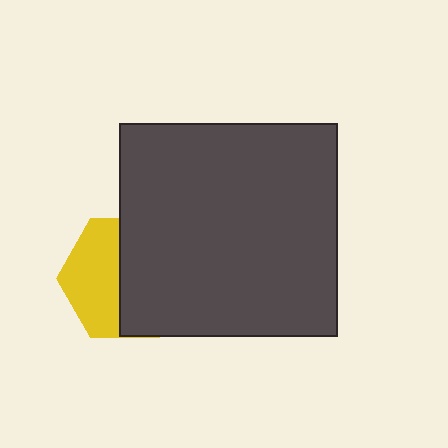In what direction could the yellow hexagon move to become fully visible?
The yellow hexagon could move left. That would shift it out from behind the dark gray rectangle entirely.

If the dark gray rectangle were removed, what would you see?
You would see the complete yellow hexagon.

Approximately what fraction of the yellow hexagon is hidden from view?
Roughly 55% of the yellow hexagon is hidden behind the dark gray rectangle.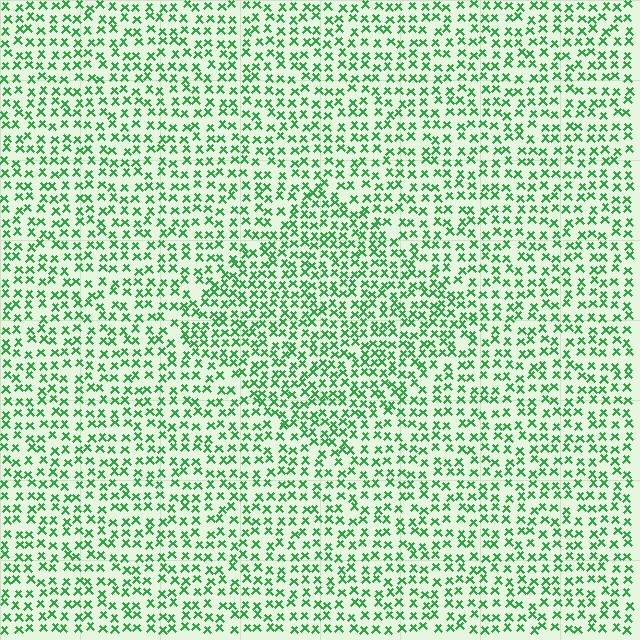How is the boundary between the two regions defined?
The boundary is defined by a change in element density (approximately 1.4x ratio). All elements are the same color, size, and shape.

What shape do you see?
I see a diamond.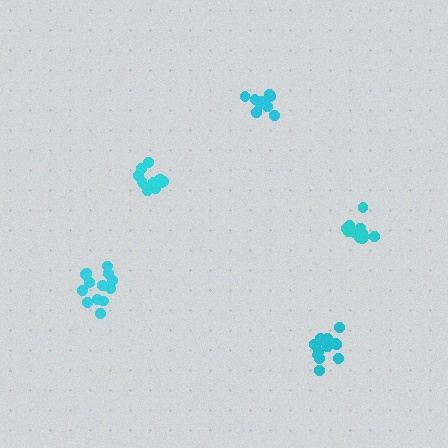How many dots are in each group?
Group 1: 13 dots, Group 2: 12 dots, Group 3: 9 dots, Group 4: 13 dots, Group 5: 11 dots (58 total).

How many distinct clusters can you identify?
There are 5 distinct clusters.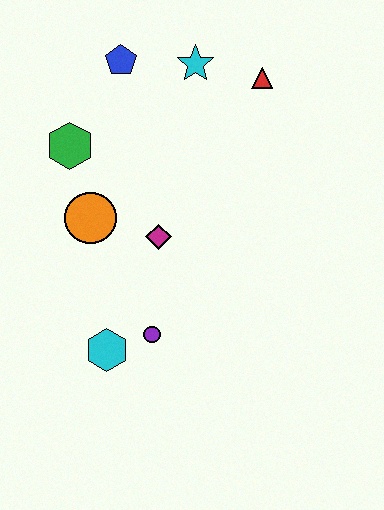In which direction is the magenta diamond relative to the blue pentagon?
The magenta diamond is below the blue pentagon.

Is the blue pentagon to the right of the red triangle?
No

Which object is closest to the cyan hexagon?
The purple circle is closest to the cyan hexagon.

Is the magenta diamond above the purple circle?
Yes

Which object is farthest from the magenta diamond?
The red triangle is farthest from the magenta diamond.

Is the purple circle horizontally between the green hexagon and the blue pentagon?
No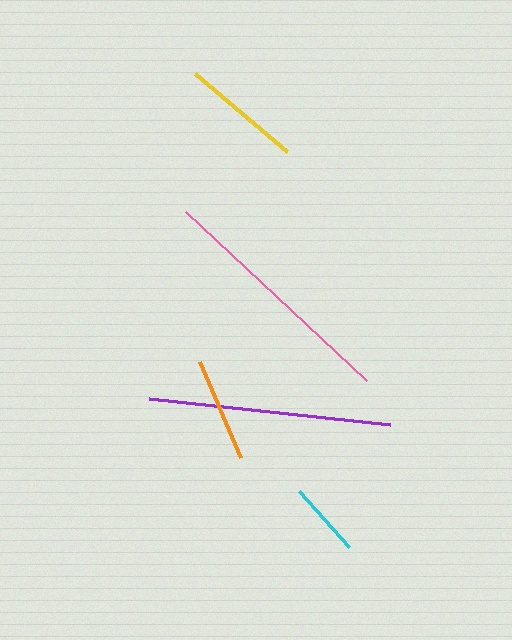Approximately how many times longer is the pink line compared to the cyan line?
The pink line is approximately 3.3 times the length of the cyan line.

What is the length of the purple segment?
The purple segment is approximately 242 pixels long.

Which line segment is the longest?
The pink line is the longest at approximately 247 pixels.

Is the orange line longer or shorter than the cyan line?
The orange line is longer than the cyan line.